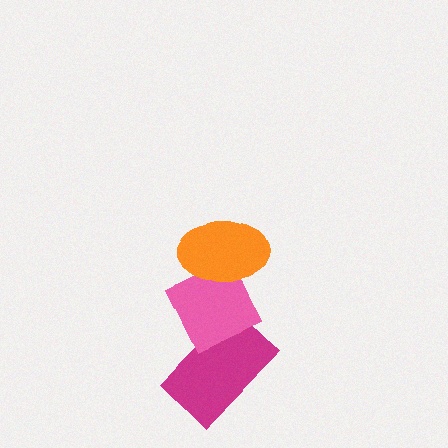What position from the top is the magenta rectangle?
The magenta rectangle is 3rd from the top.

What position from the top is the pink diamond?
The pink diamond is 2nd from the top.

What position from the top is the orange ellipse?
The orange ellipse is 1st from the top.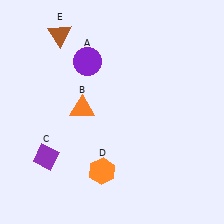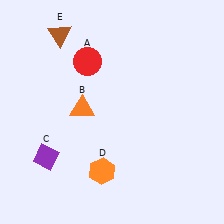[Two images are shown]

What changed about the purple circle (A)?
In Image 1, A is purple. In Image 2, it changed to red.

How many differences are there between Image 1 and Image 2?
There is 1 difference between the two images.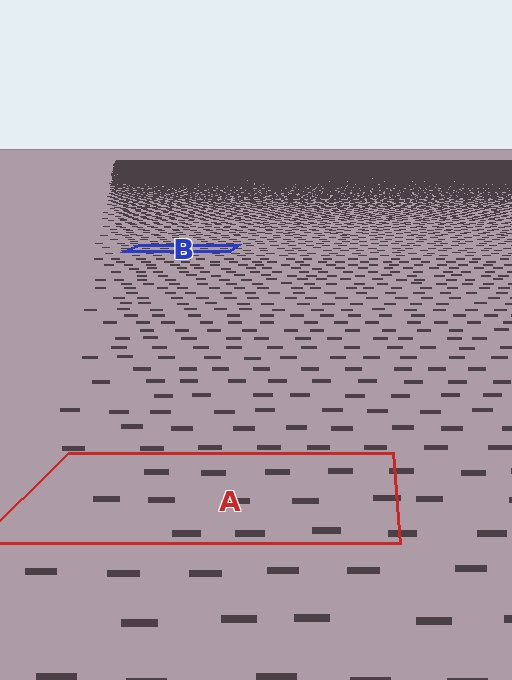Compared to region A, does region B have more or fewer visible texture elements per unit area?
Region B has more texture elements per unit area — they are packed more densely because it is farther away.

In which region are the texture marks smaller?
The texture marks are smaller in region B, because it is farther away.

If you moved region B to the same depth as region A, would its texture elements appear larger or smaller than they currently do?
They would appear larger. At a closer depth, the same texture elements are projected at a bigger on-screen size.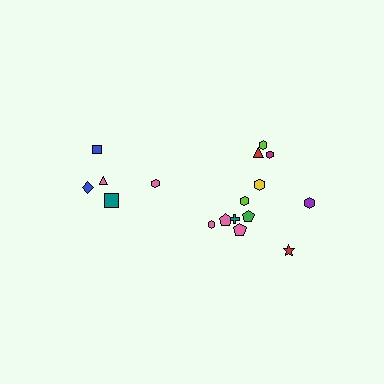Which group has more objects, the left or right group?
The right group.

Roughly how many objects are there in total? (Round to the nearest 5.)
Roughly 15 objects in total.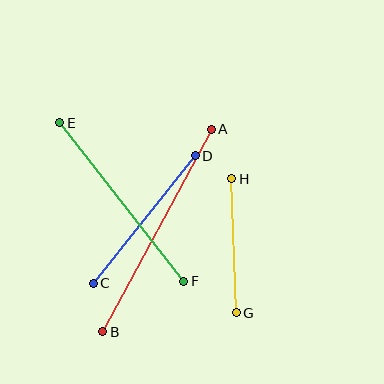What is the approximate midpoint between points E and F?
The midpoint is at approximately (122, 202) pixels.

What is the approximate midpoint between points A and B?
The midpoint is at approximately (157, 231) pixels.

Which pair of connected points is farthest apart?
Points A and B are farthest apart.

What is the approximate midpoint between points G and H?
The midpoint is at approximately (234, 246) pixels.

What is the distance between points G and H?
The distance is approximately 134 pixels.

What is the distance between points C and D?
The distance is approximately 163 pixels.